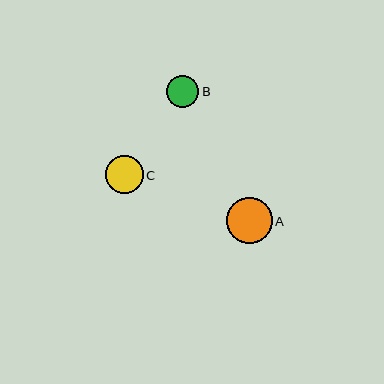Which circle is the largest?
Circle A is the largest with a size of approximately 45 pixels.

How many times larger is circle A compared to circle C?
Circle A is approximately 1.2 times the size of circle C.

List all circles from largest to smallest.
From largest to smallest: A, C, B.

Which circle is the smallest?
Circle B is the smallest with a size of approximately 32 pixels.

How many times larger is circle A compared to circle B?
Circle A is approximately 1.4 times the size of circle B.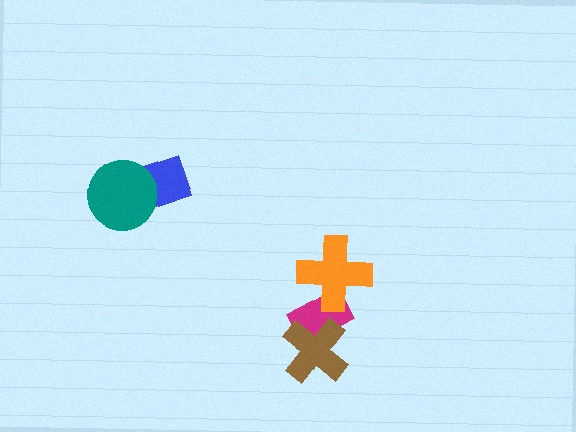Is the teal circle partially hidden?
No, no other shape covers it.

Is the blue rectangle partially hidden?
Yes, it is partially covered by another shape.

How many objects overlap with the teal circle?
1 object overlaps with the teal circle.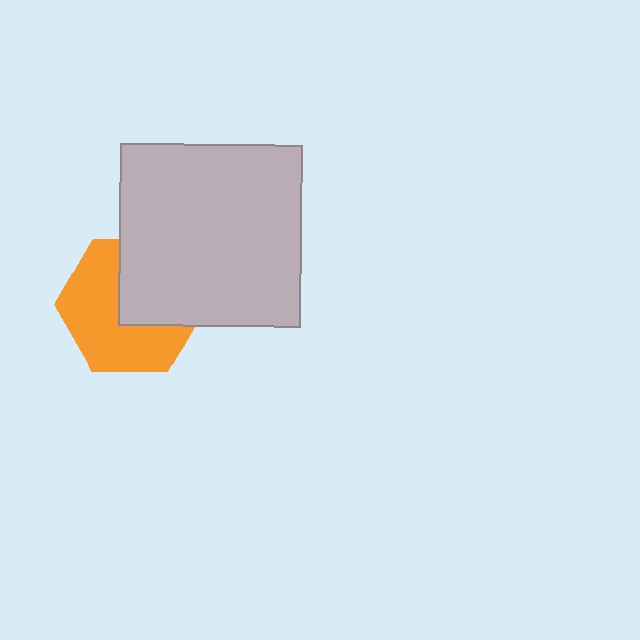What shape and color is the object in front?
The object in front is a light gray square.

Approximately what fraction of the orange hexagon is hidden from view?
Roughly 42% of the orange hexagon is hidden behind the light gray square.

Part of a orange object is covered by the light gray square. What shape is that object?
It is a hexagon.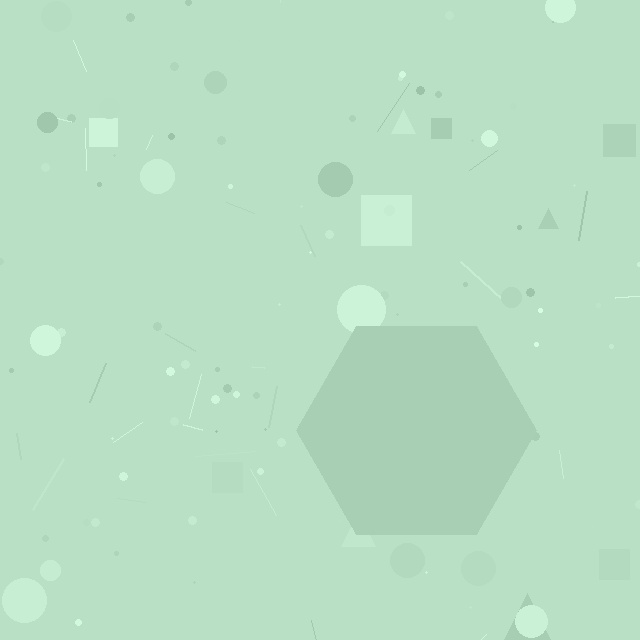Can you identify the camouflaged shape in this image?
The camouflaged shape is a hexagon.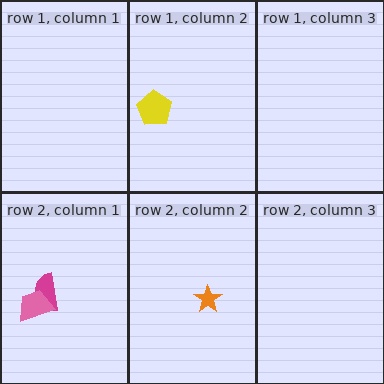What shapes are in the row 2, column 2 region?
The orange star.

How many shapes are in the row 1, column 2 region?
1.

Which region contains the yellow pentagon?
The row 1, column 2 region.